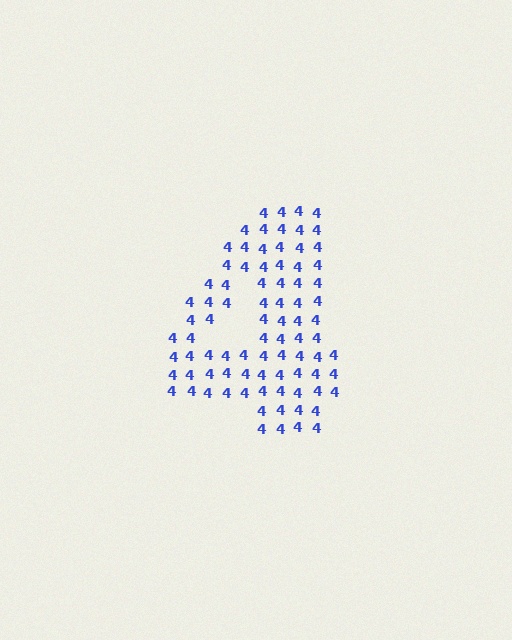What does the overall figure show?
The overall figure shows the digit 4.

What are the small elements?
The small elements are digit 4's.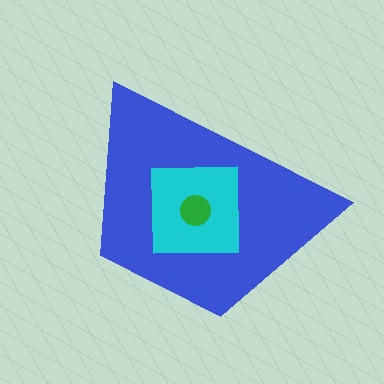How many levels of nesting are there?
3.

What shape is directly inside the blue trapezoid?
The cyan square.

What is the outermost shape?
The blue trapezoid.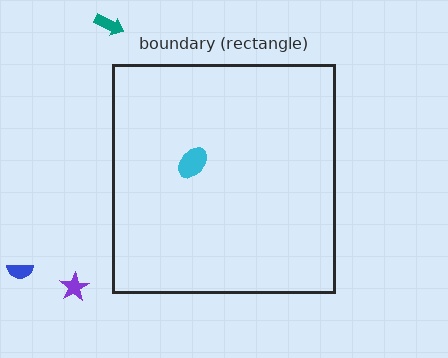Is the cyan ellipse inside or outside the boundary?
Inside.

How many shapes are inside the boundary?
1 inside, 3 outside.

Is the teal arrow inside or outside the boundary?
Outside.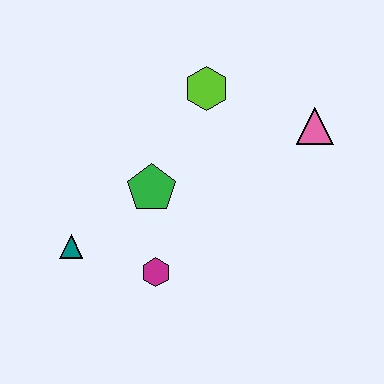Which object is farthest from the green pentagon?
The pink triangle is farthest from the green pentagon.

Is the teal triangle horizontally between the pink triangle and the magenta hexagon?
No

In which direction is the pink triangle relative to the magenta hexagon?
The pink triangle is to the right of the magenta hexagon.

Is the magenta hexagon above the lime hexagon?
No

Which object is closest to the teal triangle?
The magenta hexagon is closest to the teal triangle.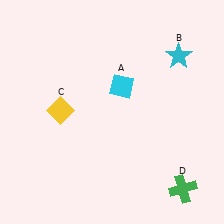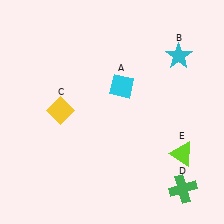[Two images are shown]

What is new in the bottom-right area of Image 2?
A lime triangle (E) was added in the bottom-right area of Image 2.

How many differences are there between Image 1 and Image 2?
There is 1 difference between the two images.